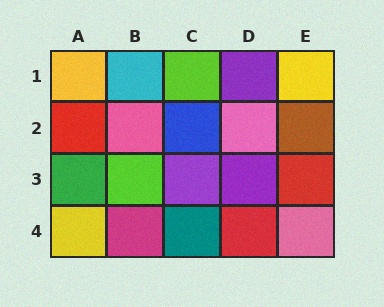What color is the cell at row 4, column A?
Yellow.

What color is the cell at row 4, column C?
Teal.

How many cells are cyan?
1 cell is cyan.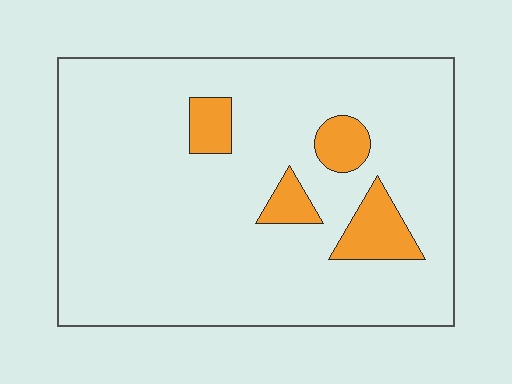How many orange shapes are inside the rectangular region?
4.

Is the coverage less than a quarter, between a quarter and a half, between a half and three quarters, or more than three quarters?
Less than a quarter.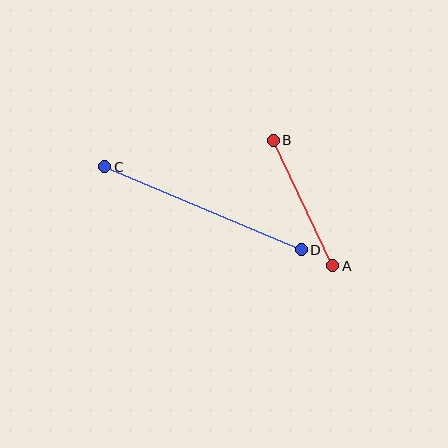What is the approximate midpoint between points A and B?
The midpoint is at approximately (303, 203) pixels.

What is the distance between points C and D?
The distance is approximately 213 pixels.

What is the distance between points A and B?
The distance is approximately 139 pixels.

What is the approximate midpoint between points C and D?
The midpoint is at approximately (203, 208) pixels.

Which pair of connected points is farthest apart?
Points C and D are farthest apart.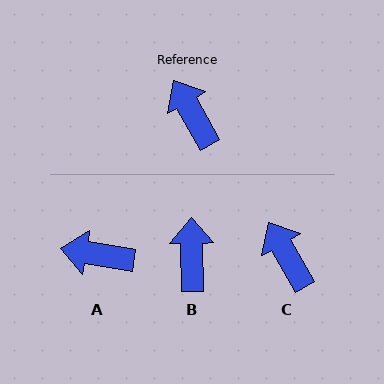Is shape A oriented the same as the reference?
No, it is off by about 51 degrees.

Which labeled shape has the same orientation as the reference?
C.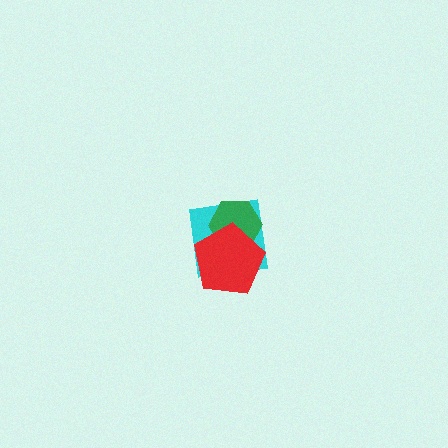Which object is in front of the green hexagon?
The red pentagon is in front of the green hexagon.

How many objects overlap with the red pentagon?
2 objects overlap with the red pentagon.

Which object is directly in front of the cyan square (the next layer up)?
The green hexagon is directly in front of the cyan square.